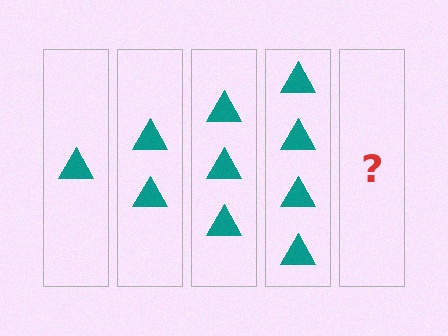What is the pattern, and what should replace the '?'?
The pattern is that each step adds one more triangle. The '?' should be 5 triangles.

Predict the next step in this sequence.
The next step is 5 triangles.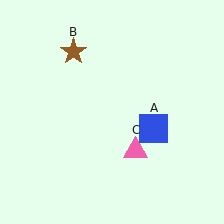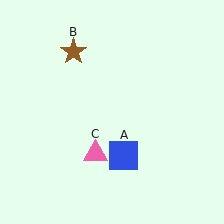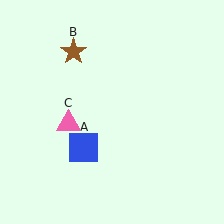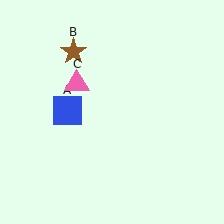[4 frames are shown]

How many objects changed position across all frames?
2 objects changed position: blue square (object A), pink triangle (object C).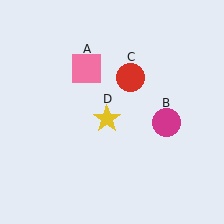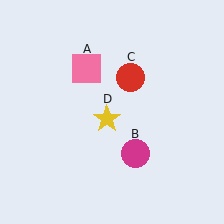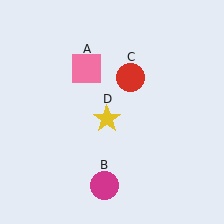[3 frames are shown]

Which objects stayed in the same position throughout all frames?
Pink square (object A) and red circle (object C) and yellow star (object D) remained stationary.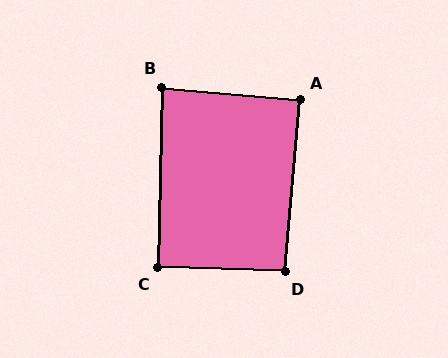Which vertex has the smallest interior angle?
B, at approximately 86 degrees.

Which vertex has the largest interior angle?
D, at approximately 94 degrees.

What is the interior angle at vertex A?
Approximately 90 degrees (approximately right).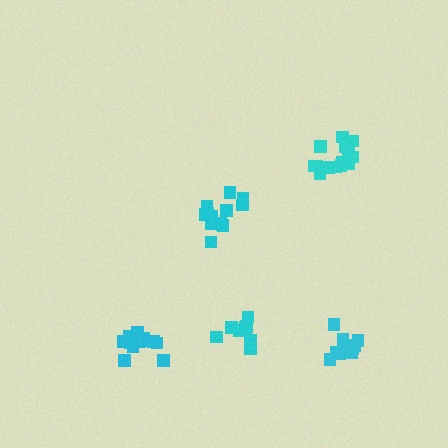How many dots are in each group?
Group 1: 8 dots, Group 2: 13 dots, Group 3: 14 dots, Group 4: 10 dots, Group 5: 13 dots (58 total).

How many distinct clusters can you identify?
There are 5 distinct clusters.